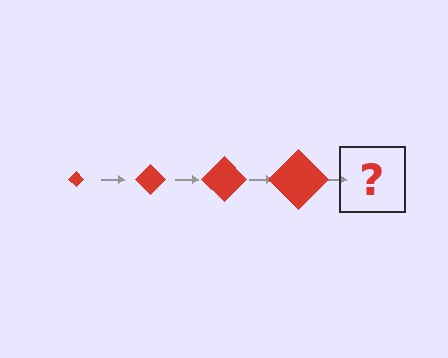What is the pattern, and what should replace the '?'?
The pattern is that the diamond gets progressively larger each step. The '?' should be a red diamond, larger than the previous one.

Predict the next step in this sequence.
The next step is a red diamond, larger than the previous one.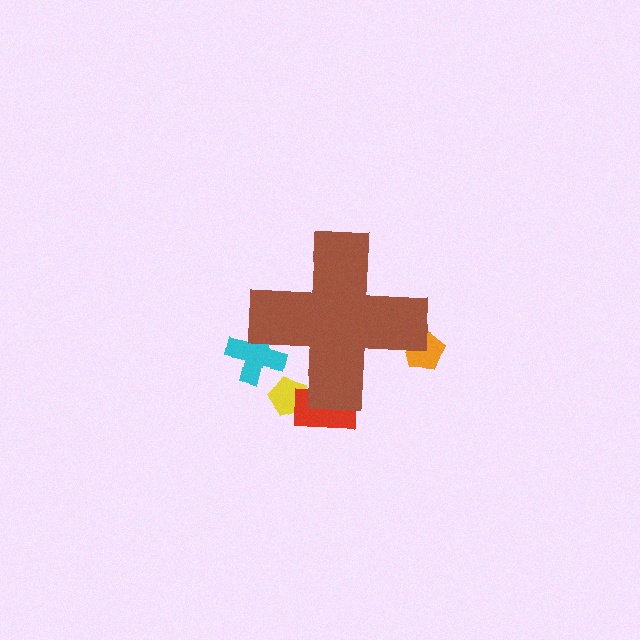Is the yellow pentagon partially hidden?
Yes, the yellow pentagon is partially hidden behind the brown cross.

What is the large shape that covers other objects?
A brown cross.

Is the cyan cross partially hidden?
Yes, the cyan cross is partially hidden behind the brown cross.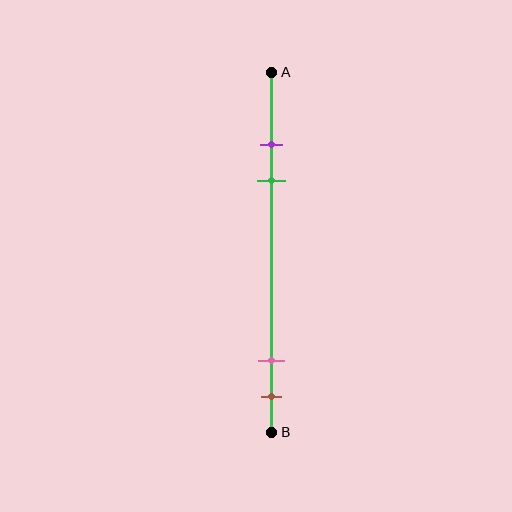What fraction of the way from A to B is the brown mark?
The brown mark is approximately 90% (0.9) of the way from A to B.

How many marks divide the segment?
There are 4 marks dividing the segment.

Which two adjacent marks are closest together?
The purple and green marks are the closest adjacent pair.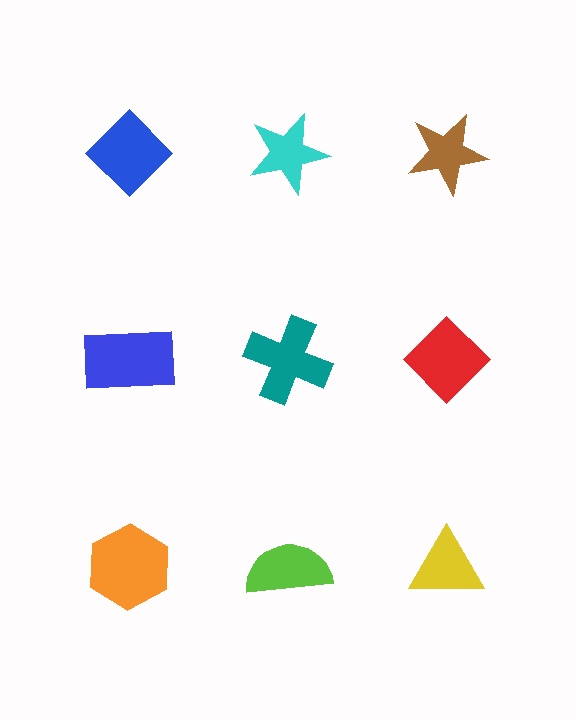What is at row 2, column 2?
A teal cross.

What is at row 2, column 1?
A blue rectangle.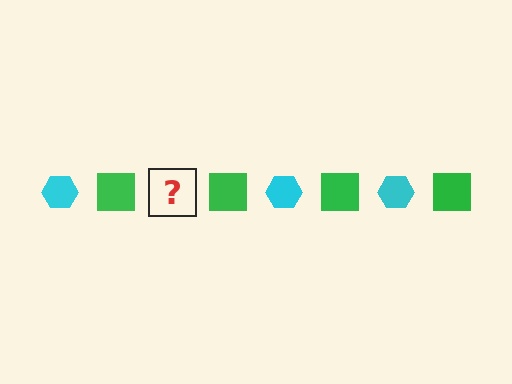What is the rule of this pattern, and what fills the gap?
The rule is that the pattern alternates between cyan hexagon and green square. The gap should be filled with a cyan hexagon.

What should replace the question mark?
The question mark should be replaced with a cyan hexagon.